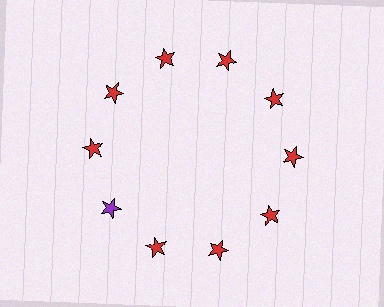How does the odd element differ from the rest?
It has a different color: purple instead of red.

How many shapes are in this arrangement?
There are 10 shapes arranged in a ring pattern.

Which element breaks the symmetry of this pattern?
The purple star at roughly the 8 o'clock position breaks the symmetry. All other shapes are red stars.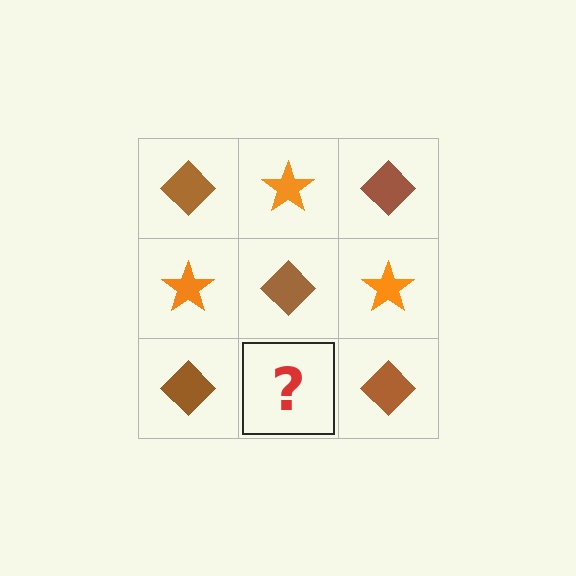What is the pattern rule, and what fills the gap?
The rule is that it alternates brown diamond and orange star in a checkerboard pattern. The gap should be filled with an orange star.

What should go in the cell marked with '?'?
The missing cell should contain an orange star.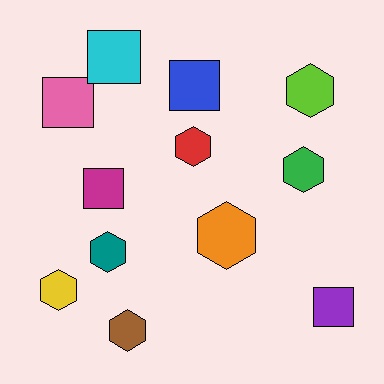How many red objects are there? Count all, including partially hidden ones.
There is 1 red object.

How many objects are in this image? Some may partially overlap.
There are 12 objects.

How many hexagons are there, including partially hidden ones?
There are 7 hexagons.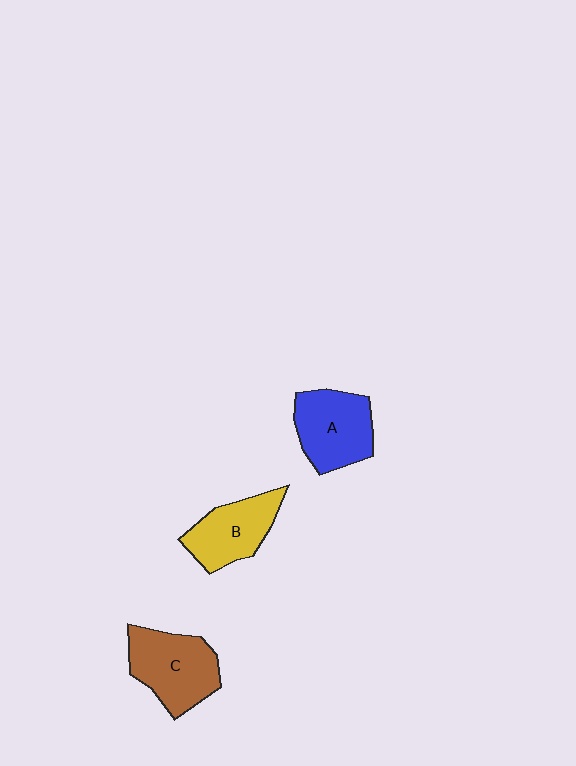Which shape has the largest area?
Shape C (brown).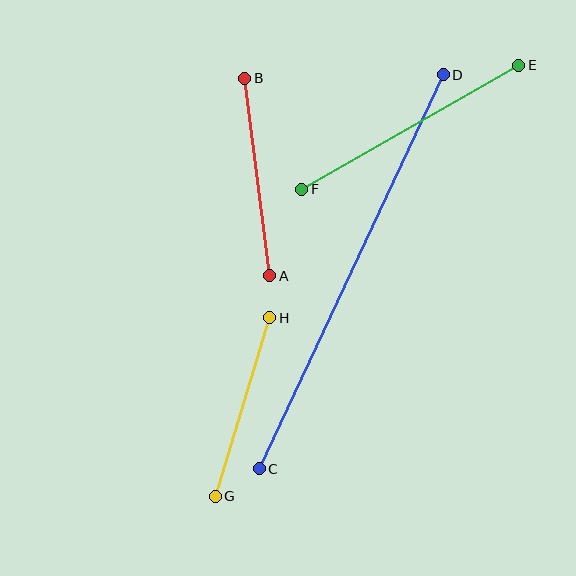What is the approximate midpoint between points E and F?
The midpoint is at approximately (410, 127) pixels.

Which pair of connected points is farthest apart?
Points C and D are farthest apart.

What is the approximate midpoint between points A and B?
The midpoint is at approximately (257, 177) pixels.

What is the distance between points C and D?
The distance is approximately 435 pixels.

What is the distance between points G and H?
The distance is approximately 187 pixels.